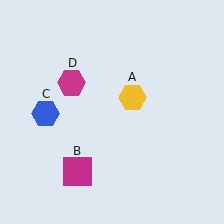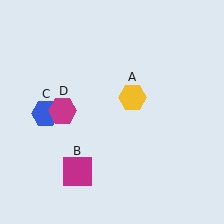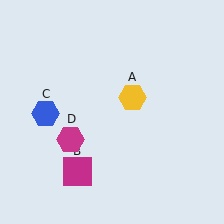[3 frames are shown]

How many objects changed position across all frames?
1 object changed position: magenta hexagon (object D).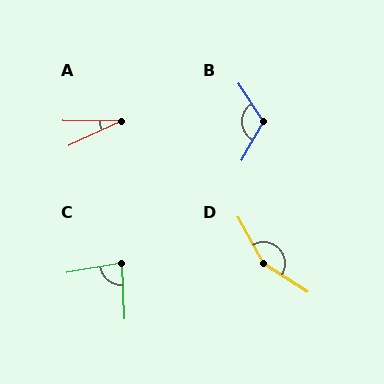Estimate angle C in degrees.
Approximately 82 degrees.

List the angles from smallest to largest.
A (25°), C (82°), B (118°), D (152°).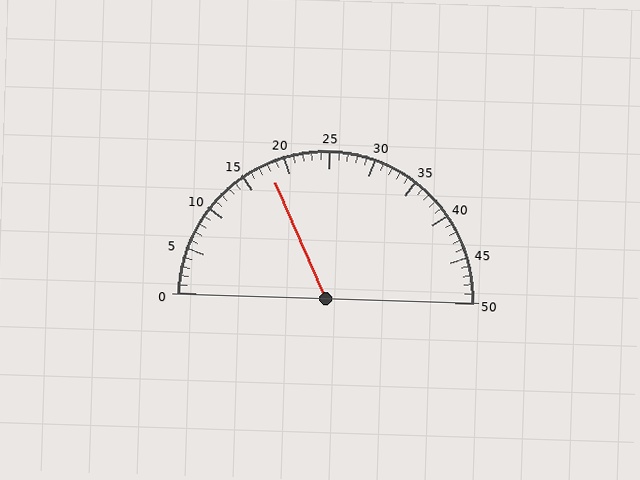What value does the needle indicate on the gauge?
The needle indicates approximately 18.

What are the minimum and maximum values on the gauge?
The gauge ranges from 0 to 50.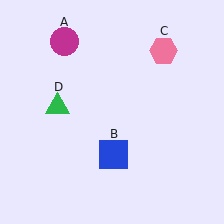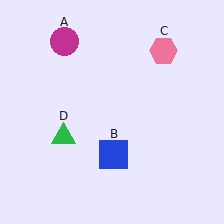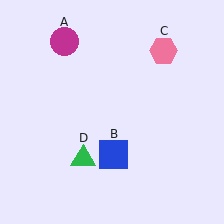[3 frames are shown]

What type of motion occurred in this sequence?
The green triangle (object D) rotated counterclockwise around the center of the scene.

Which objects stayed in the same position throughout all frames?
Magenta circle (object A) and blue square (object B) and pink hexagon (object C) remained stationary.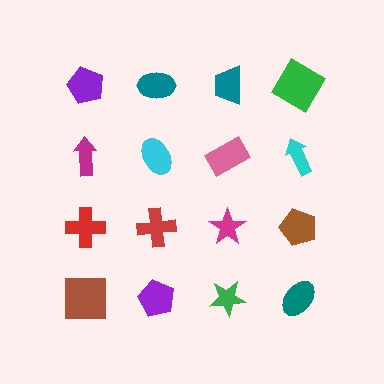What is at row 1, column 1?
A purple pentagon.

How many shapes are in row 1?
4 shapes.